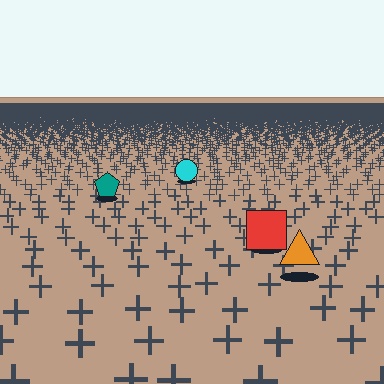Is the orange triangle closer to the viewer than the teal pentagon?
Yes. The orange triangle is closer — you can tell from the texture gradient: the ground texture is coarser near it.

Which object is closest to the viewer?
The orange triangle is closest. The texture marks near it are larger and more spread out.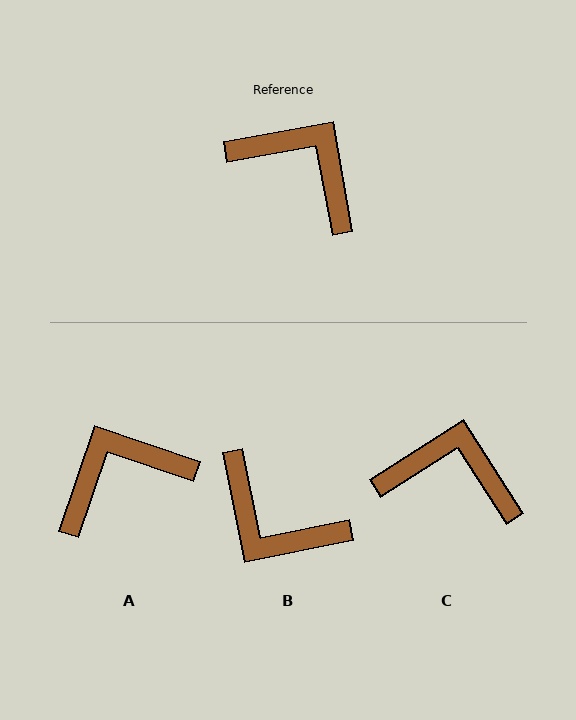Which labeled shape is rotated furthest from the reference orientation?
B, about 179 degrees away.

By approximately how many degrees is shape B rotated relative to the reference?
Approximately 179 degrees clockwise.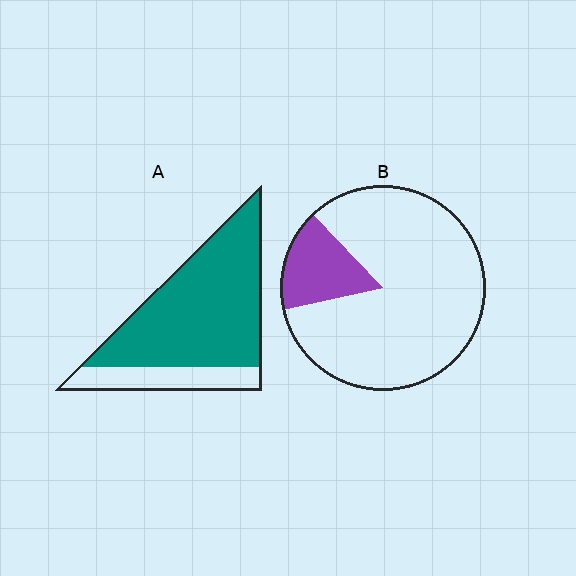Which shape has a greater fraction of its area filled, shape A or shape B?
Shape A.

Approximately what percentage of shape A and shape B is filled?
A is approximately 80% and B is approximately 15%.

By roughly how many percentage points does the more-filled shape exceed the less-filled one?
By roughly 60 percentage points (A over B).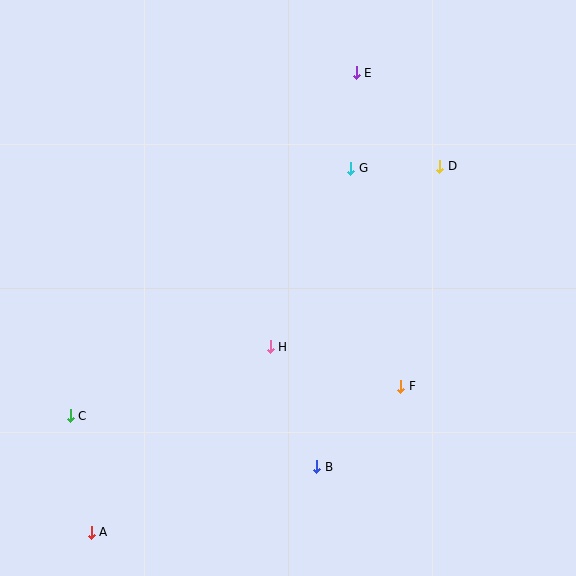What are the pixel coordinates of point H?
Point H is at (270, 347).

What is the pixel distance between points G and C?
The distance between G and C is 374 pixels.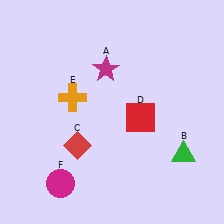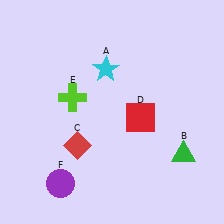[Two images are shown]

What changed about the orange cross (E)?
In Image 1, E is orange. In Image 2, it changed to lime.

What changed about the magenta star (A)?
In Image 1, A is magenta. In Image 2, it changed to cyan.